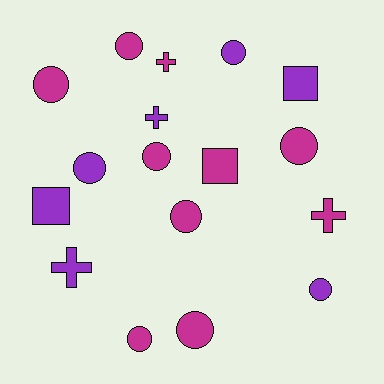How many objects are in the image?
There are 17 objects.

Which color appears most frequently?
Magenta, with 10 objects.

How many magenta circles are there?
There are 7 magenta circles.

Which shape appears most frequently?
Circle, with 10 objects.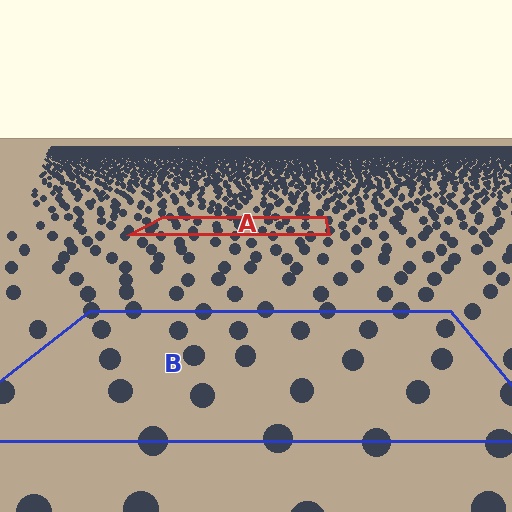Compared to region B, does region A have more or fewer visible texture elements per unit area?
Region A has more texture elements per unit area — they are packed more densely because it is farther away.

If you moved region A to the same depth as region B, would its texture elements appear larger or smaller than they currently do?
They would appear larger. At a closer depth, the same texture elements are projected at a bigger on-screen size.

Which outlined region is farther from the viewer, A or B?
Region A is farther from the viewer — the texture elements inside it appear smaller and more densely packed.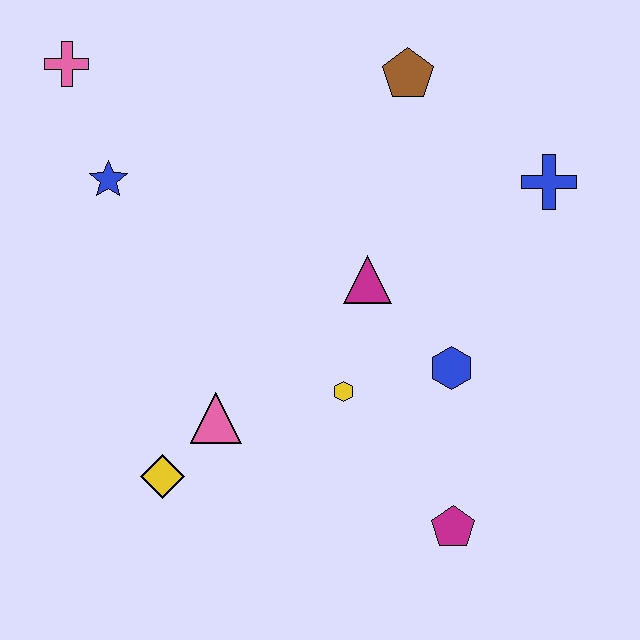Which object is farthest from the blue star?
The magenta pentagon is farthest from the blue star.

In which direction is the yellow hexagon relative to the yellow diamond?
The yellow hexagon is to the right of the yellow diamond.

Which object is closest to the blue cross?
The brown pentagon is closest to the blue cross.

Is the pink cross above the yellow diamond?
Yes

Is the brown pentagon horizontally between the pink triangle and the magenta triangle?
No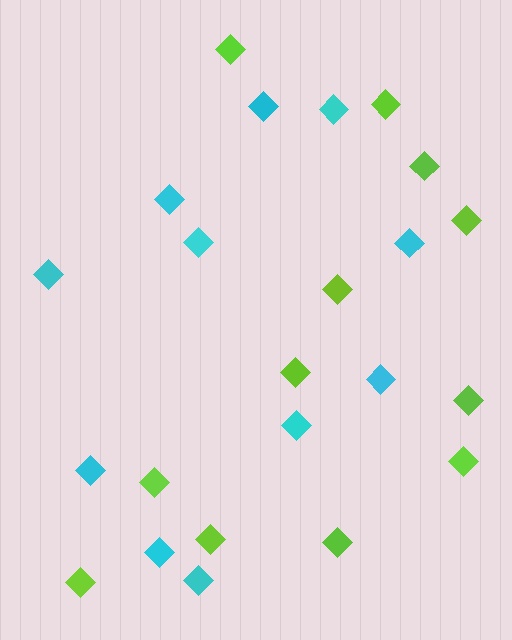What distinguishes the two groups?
There are 2 groups: one group of lime diamonds (12) and one group of cyan diamonds (11).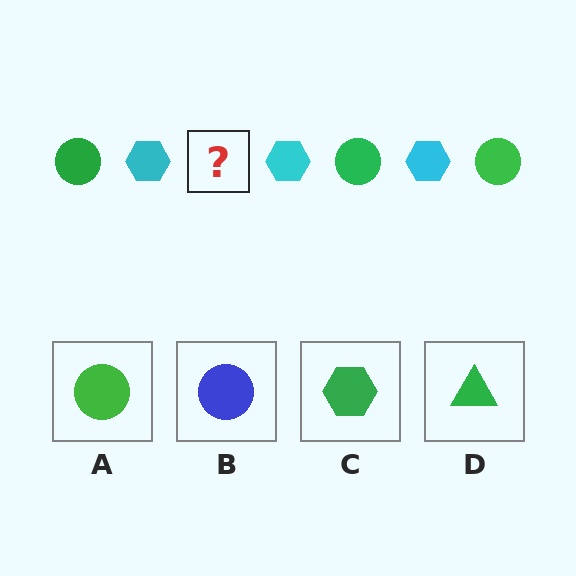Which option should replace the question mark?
Option A.